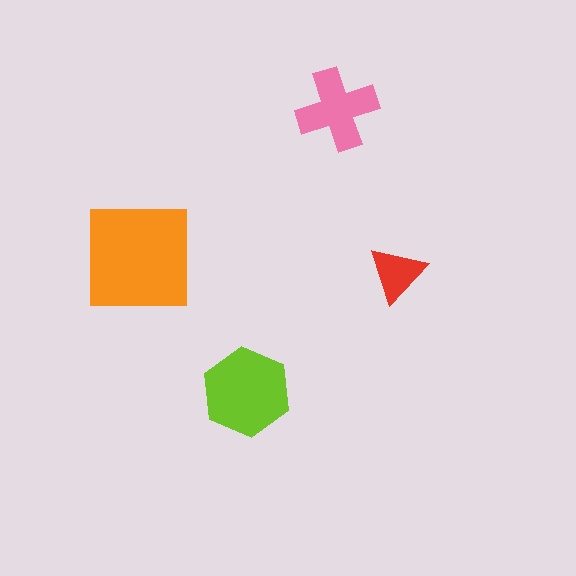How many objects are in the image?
There are 4 objects in the image.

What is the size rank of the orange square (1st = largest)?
1st.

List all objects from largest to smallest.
The orange square, the lime hexagon, the pink cross, the red triangle.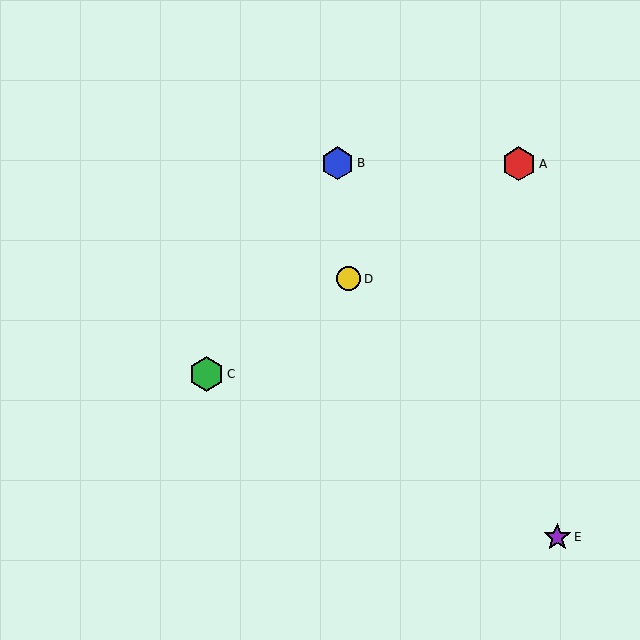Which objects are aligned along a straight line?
Objects A, C, D are aligned along a straight line.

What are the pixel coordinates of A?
Object A is at (519, 164).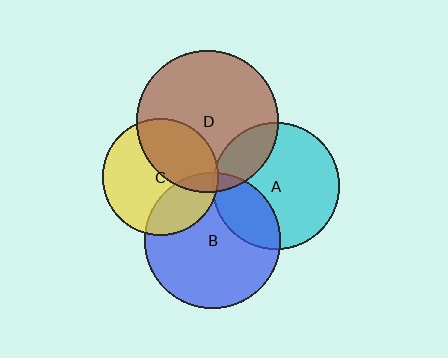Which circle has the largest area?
Circle D (brown).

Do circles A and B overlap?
Yes.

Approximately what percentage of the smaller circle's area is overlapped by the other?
Approximately 25%.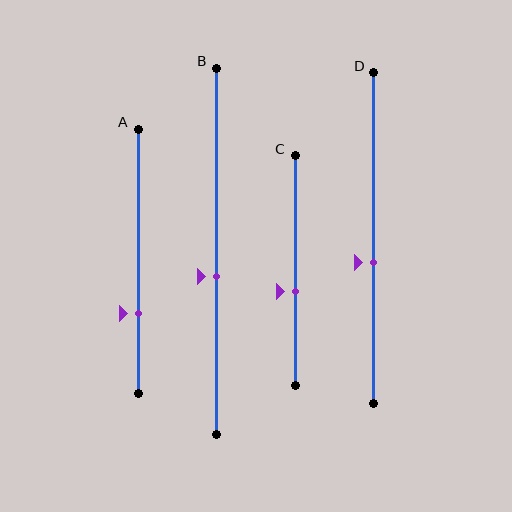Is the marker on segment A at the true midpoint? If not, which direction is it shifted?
No, the marker on segment A is shifted downward by about 20% of the segment length.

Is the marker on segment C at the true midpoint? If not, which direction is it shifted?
No, the marker on segment C is shifted downward by about 9% of the segment length.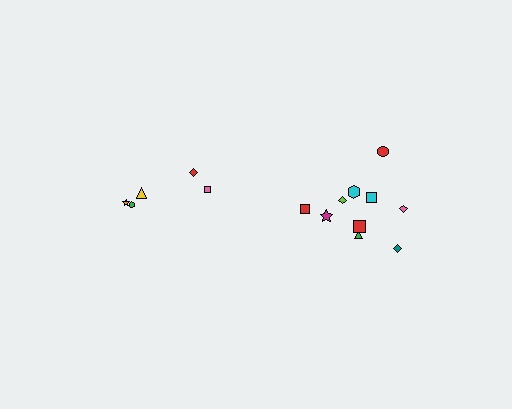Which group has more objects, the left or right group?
The right group.